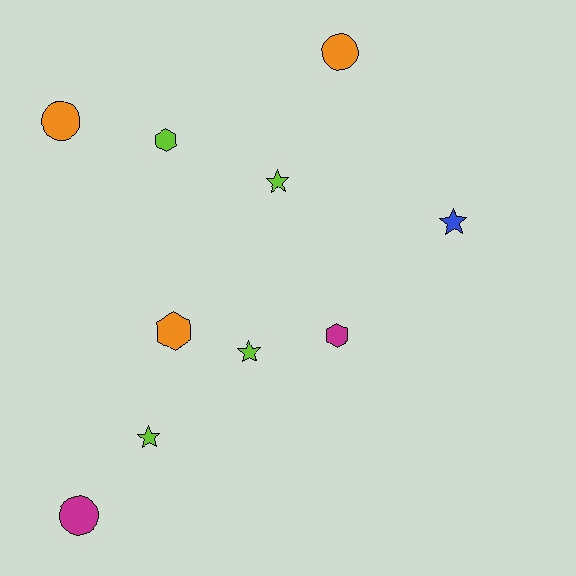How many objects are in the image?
There are 10 objects.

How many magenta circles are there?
There is 1 magenta circle.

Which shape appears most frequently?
Star, with 4 objects.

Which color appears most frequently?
Lime, with 4 objects.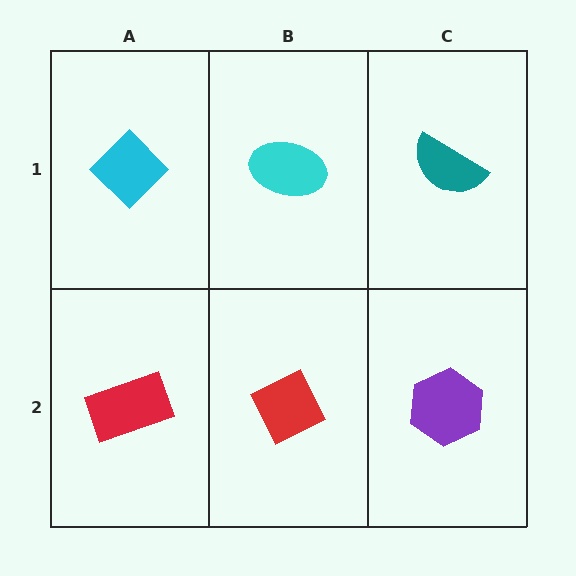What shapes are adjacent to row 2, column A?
A cyan diamond (row 1, column A), a red diamond (row 2, column B).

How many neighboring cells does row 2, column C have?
2.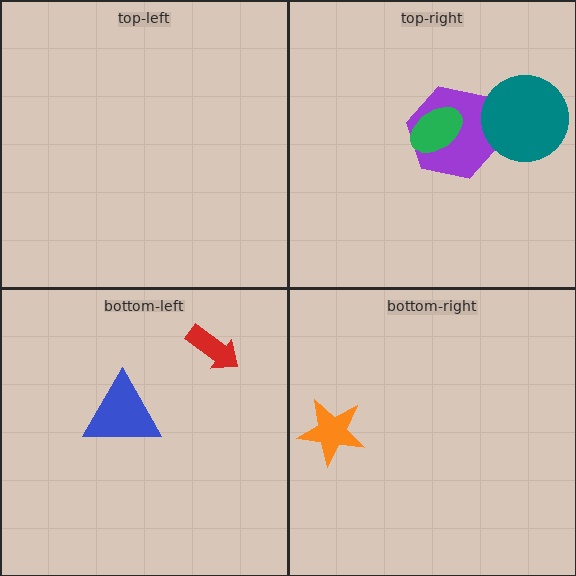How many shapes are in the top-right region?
3.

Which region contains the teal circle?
The top-right region.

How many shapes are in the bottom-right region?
1.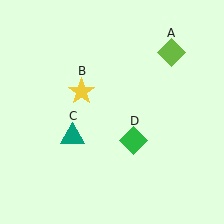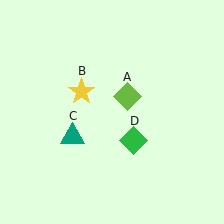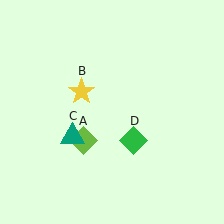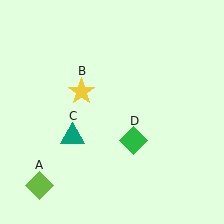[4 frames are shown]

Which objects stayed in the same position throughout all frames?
Yellow star (object B) and teal triangle (object C) and green diamond (object D) remained stationary.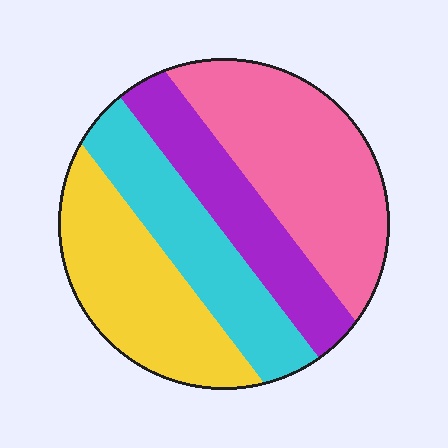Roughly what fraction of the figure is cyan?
Cyan takes up about one fifth (1/5) of the figure.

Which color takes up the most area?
Pink, at roughly 35%.